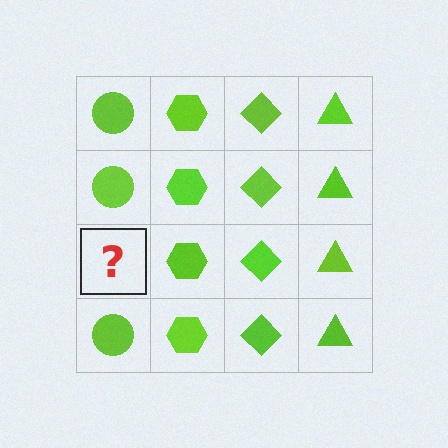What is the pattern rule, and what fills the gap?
The rule is that each column has a consistent shape. The gap should be filled with a lime circle.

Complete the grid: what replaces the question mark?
The question mark should be replaced with a lime circle.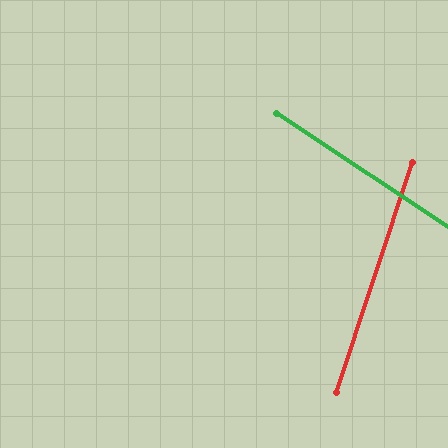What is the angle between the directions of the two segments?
Approximately 75 degrees.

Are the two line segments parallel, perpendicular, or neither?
Neither parallel nor perpendicular — they differ by about 75°.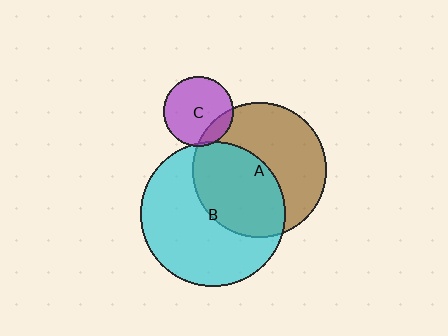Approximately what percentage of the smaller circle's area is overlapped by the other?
Approximately 45%.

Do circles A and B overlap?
Yes.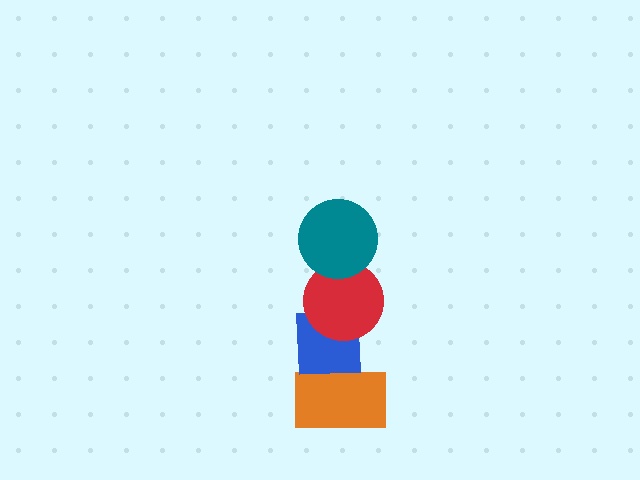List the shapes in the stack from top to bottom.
From top to bottom: the teal circle, the red circle, the blue square, the orange rectangle.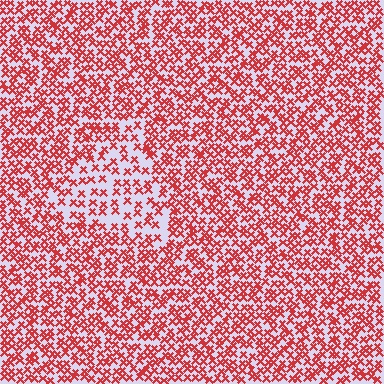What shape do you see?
I see a triangle.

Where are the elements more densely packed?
The elements are more densely packed outside the triangle boundary.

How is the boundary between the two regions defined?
The boundary is defined by a change in element density (approximately 1.9x ratio). All elements are the same color, size, and shape.